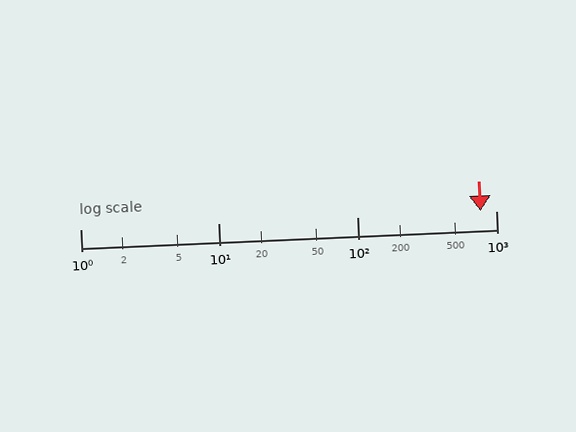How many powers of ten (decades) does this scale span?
The scale spans 3 decades, from 1 to 1000.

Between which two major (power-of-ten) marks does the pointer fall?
The pointer is between 100 and 1000.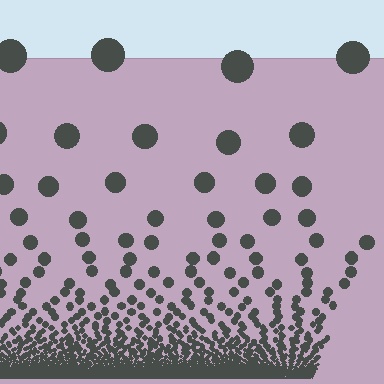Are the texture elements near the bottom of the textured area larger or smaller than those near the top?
Smaller. The gradient is inverted — elements near the bottom are smaller and denser.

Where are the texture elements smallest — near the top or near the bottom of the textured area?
Near the bottom.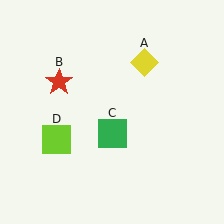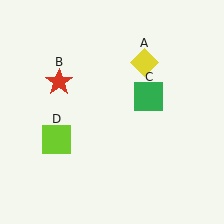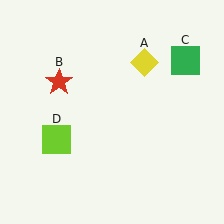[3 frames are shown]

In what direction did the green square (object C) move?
The green square (object C) moved up and to the right.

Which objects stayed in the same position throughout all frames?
Yellow diamond (object A) and red star (object B) and lime square (object D) remained stationary.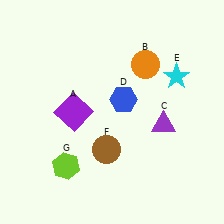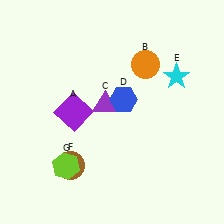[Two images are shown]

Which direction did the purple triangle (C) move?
The purple triangle (C) moved left.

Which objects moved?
The objects that moved are: the purple triangle (C), the brown circle (F).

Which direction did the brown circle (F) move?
The brown circle (F) moved left.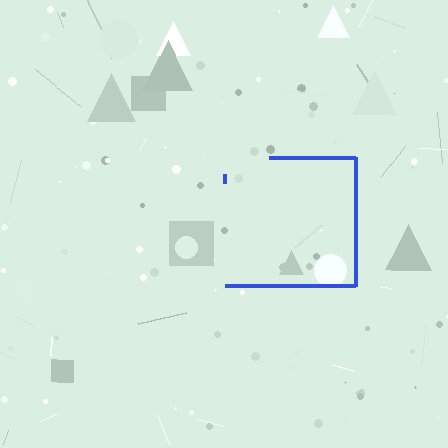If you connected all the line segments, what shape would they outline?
They would outline a square.